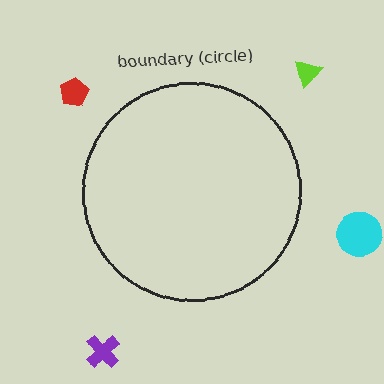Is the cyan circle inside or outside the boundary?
Outside.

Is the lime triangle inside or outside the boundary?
Outside.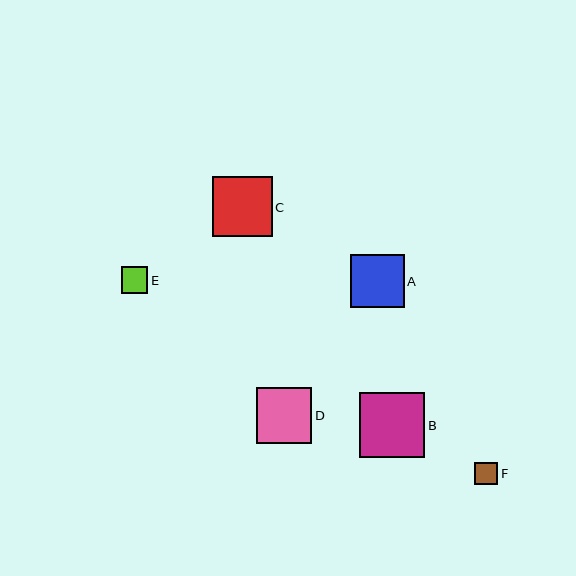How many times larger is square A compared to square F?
Square A is approximately 2.4 times the size of square F.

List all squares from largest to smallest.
From largest to smallest: B, C, D, A, E, F.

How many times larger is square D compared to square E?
Square D is approximately 2.1 times the size of square E.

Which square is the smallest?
Square F is the smallest with a size of approximately 23 pixels.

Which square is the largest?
Square B is the largest with a size of approximately 65 pixels.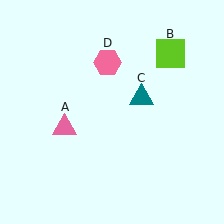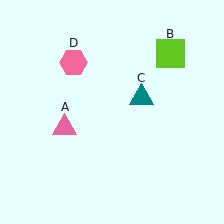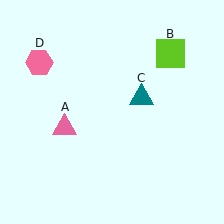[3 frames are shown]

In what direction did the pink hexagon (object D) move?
The pink hexagon (object D) moved left.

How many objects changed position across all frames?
1 object changed position: pink hexagon (object D).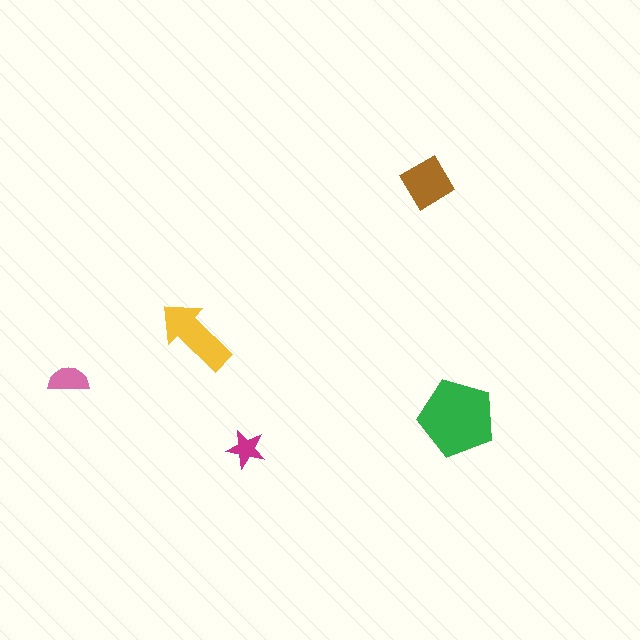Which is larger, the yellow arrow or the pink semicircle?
The yellow arrow.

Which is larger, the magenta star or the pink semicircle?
The pink semicircle.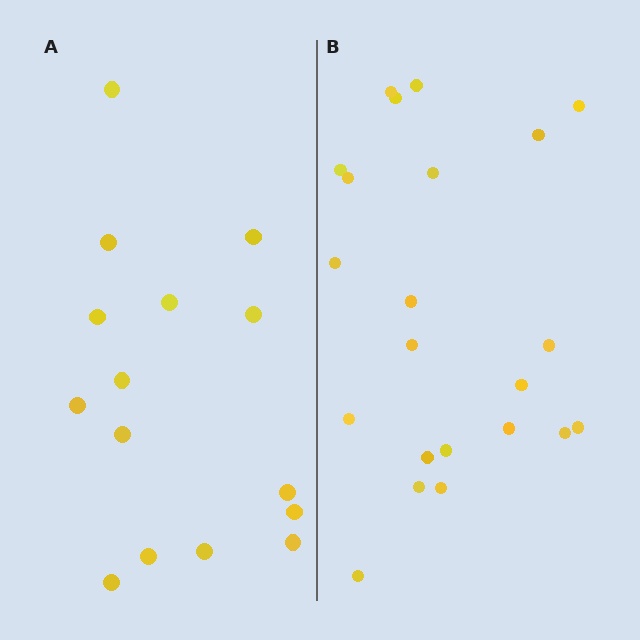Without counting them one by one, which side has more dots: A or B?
Region B (the right region) has more dots.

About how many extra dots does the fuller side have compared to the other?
Region B has roughly 8 or so more dots than region A.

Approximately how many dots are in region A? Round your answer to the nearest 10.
About 20 dots. (The exact count is 15, which rounds to 20.)